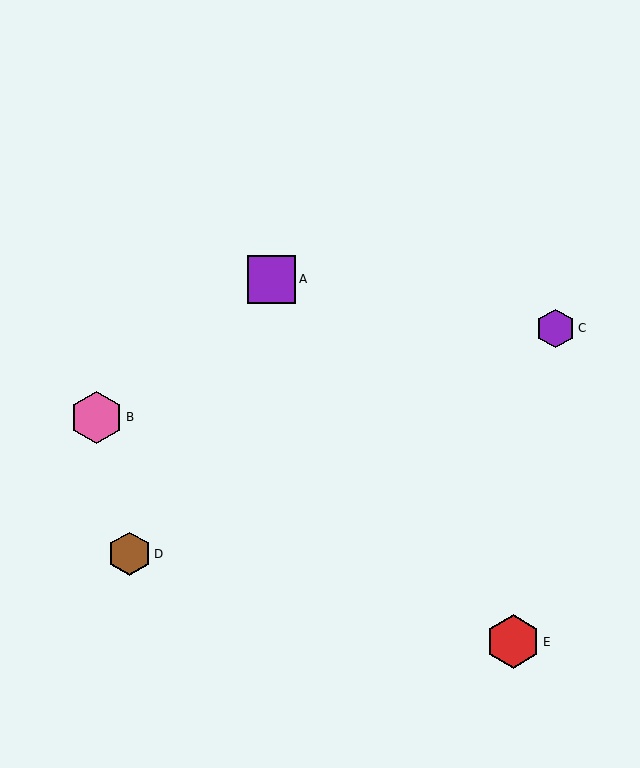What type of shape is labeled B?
Shape B is a pink hexagon.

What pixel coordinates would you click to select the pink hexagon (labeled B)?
Click at (97, 417) to select the pink hexagon B.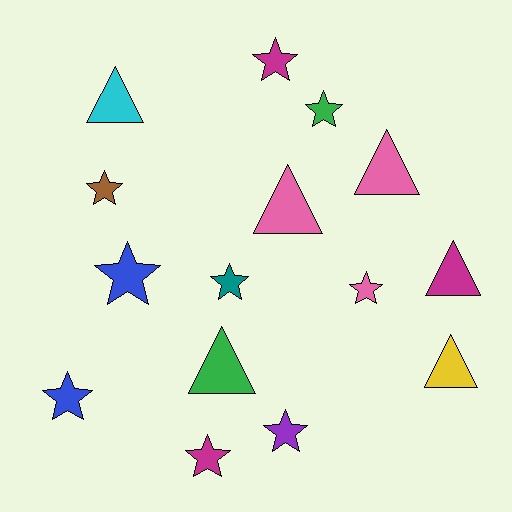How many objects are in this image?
There are 15 objects.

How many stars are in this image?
There are 9 stars.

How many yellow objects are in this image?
There is 1 yellow object.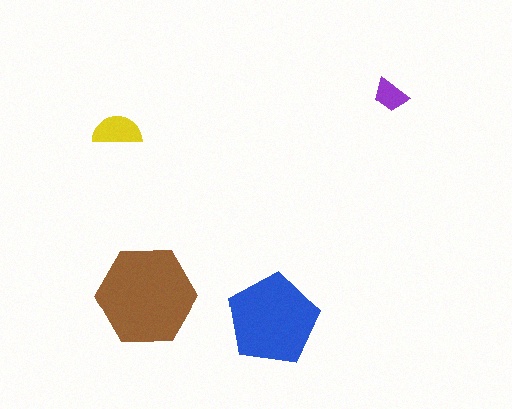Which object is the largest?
The brown hexagon.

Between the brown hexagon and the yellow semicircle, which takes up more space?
The brown hexagon.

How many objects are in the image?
There are 4 objects in the image.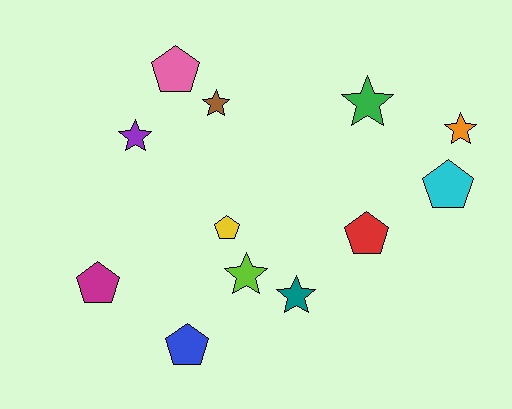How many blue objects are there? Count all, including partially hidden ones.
There is 1 blue object.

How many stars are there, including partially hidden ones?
There are 6 stars.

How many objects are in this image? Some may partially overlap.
There are 12 objects.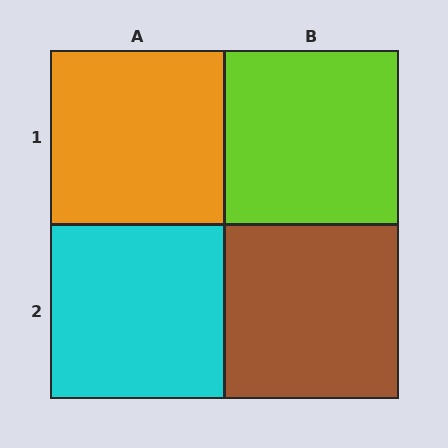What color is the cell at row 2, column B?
Brown.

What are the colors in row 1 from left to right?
Orange, lime.